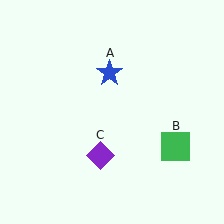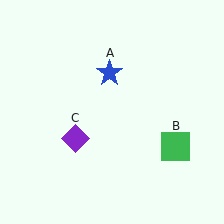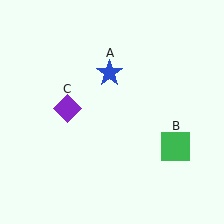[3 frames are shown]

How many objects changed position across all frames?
1 object changed position: purple diamond (object C).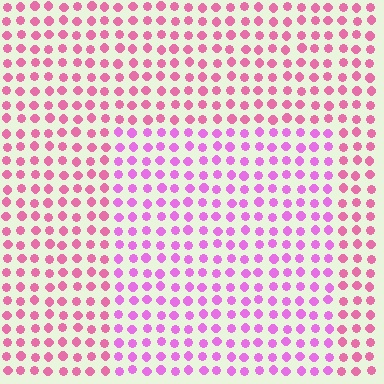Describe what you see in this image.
The image is filled with small pink elements in a uniform arrangement. A rectangle-shaped region is visible where the elements are tinted to a slightly different hue, forming a subtle color boundary.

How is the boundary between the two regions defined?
The boundary is defined purely by a slight shift in hue (about 30 degrees). Spacing, size, and orientation are identical on both sides.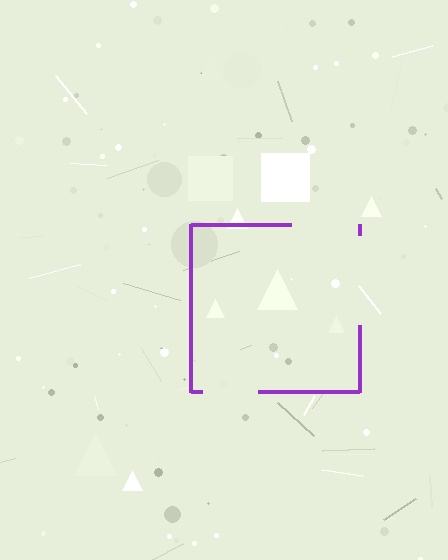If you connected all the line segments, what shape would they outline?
They would outline a square.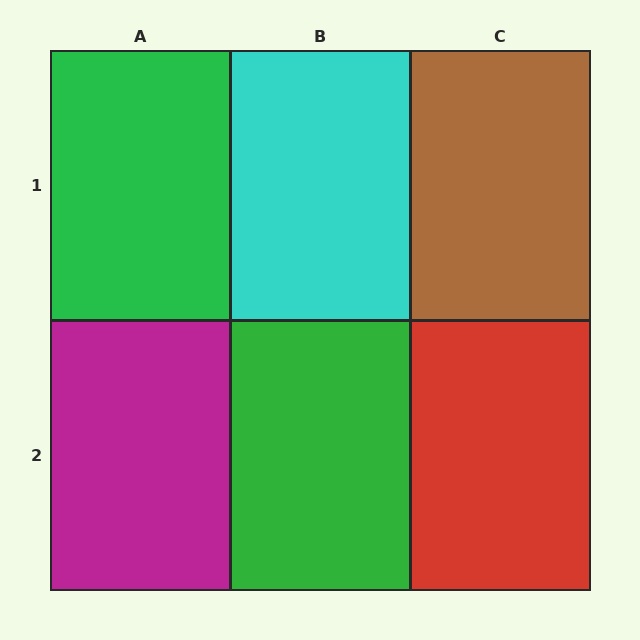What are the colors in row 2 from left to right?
Magenta, green, red.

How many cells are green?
2 cells are green.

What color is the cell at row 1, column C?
Brown.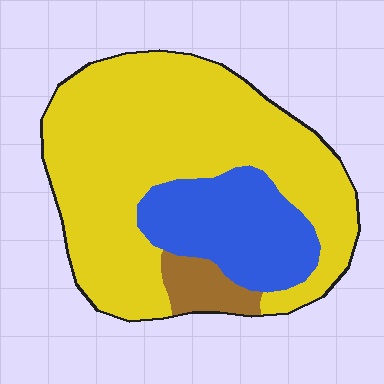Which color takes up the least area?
Brown, at roughly 5%.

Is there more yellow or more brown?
Yellow.